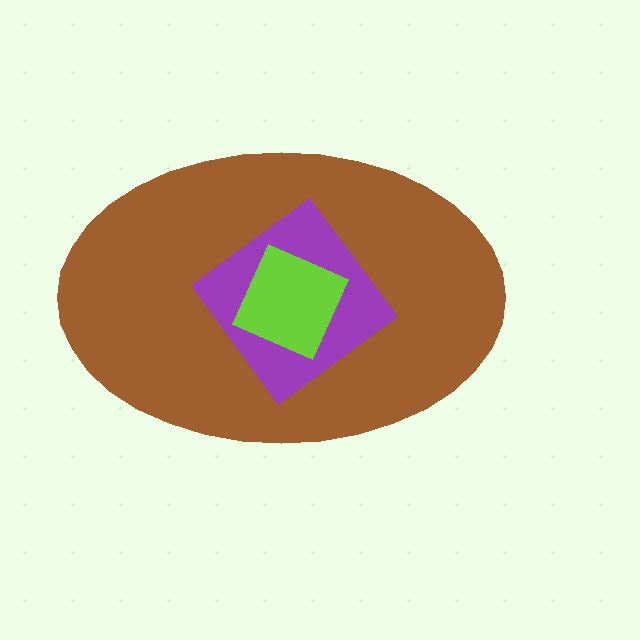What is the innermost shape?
The lime diamond.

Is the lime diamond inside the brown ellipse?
Yes.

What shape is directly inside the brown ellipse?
The purple diamond.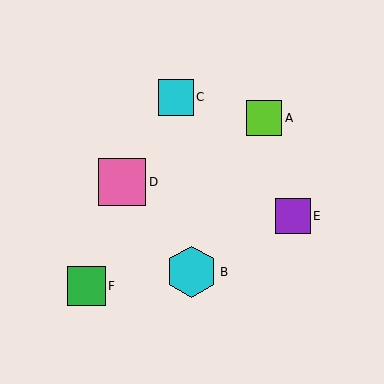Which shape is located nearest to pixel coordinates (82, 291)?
The green square (labeled F) at (86, 286) is nearest to that location.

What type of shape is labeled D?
Shape D is a pink square.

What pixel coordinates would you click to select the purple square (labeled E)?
Click at (293, 216) to select the purple square E.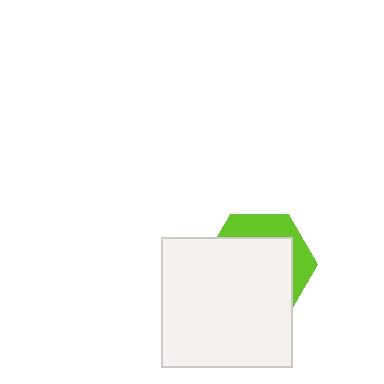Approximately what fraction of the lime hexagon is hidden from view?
Roughly 70% of the lime hexagon is hidden behind the white square.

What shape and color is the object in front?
The object in front is a white square.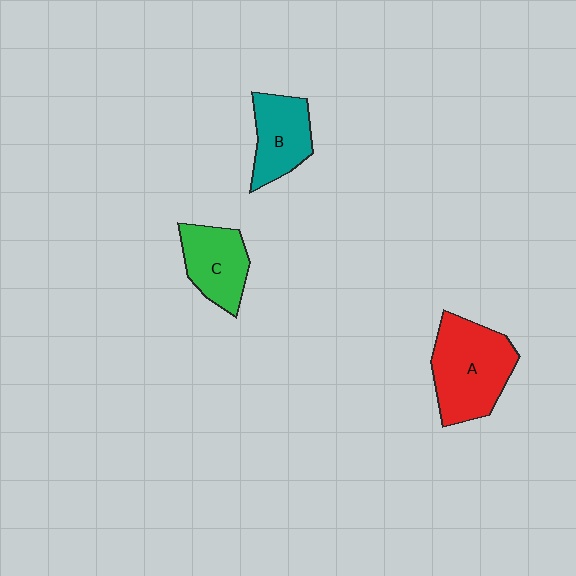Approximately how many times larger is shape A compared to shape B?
Approximately 1.5 times.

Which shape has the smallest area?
Shape B (teal).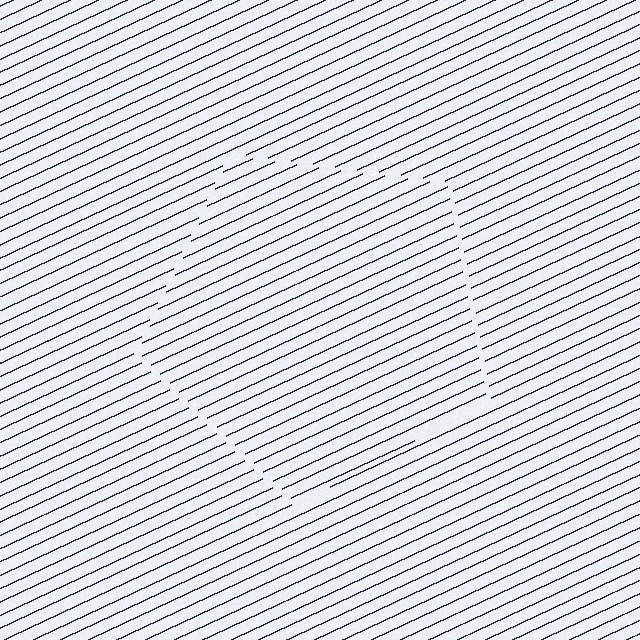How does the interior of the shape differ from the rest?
The interior of the shape contains the same grating, shifted by half a period — the contour is defined by the phase discontinuity where line-ends from the inner and outer gratings abut.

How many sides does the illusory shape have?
5 sides — the line-ends trace a pentagon.